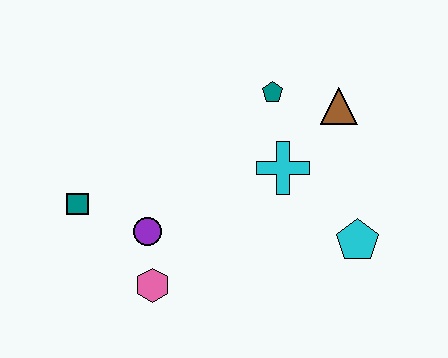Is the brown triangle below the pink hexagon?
No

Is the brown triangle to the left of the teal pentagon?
No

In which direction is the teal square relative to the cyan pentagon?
The teal square is to the left of the cyan pentagon.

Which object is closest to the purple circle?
The pink hexagon is closest to the purple circle.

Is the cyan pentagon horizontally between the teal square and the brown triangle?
No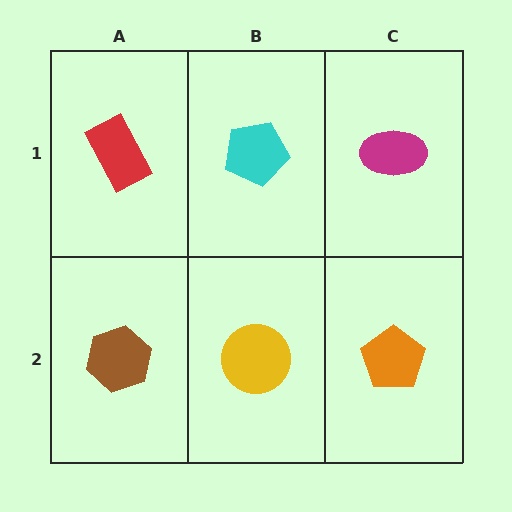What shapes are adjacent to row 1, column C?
An orange pentagon (row 2, column C), a cyan pentagon (row 1, column B).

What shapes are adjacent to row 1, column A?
A brown hexagon (row 2, column A), a cyan pentagon (row 1, column B).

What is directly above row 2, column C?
A magenta ellipse.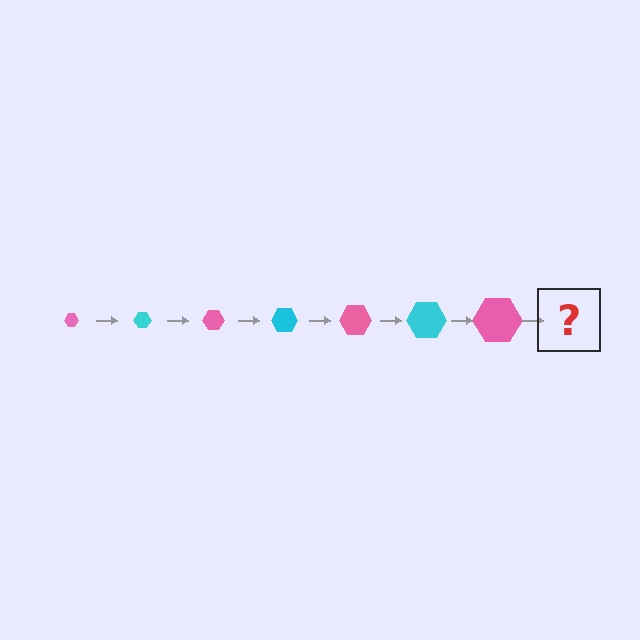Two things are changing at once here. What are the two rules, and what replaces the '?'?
The two rules are that the hexagon grows larger each step and the color cycles through pink and cyan. The '?' should be a cyan hexagon, larger than the previous one.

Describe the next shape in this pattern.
It should be a cyan hexagon, larger than the previous one.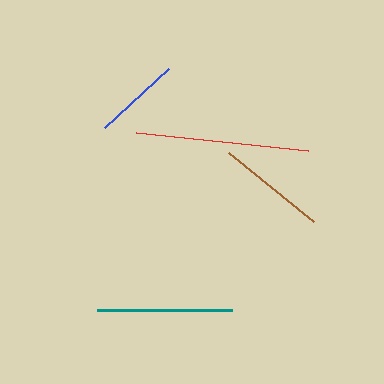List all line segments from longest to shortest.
From longest to shortest: red, teal, brown, blue.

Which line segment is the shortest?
The blue line is the shortest at approximately 87 pixels.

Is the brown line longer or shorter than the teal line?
The teal line is longer than the brown line.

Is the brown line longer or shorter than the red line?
The red line is longer than the brown line.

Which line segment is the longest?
The red line is the longest at approximately 173 pixels.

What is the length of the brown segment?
The brown segment is approximately 109 pixels long.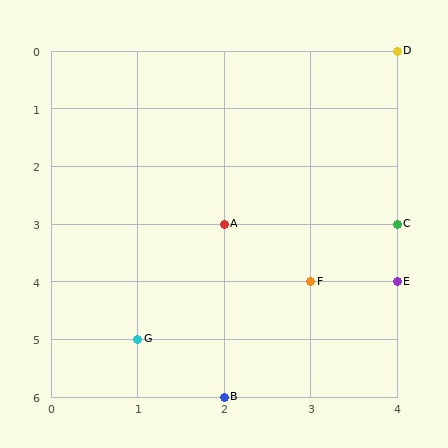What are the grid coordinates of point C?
Point C is at grid coordinates (4, 3).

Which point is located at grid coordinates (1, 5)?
Point G is at (1, 5).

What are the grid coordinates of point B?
Point B is at grid coordinates (2, 6).